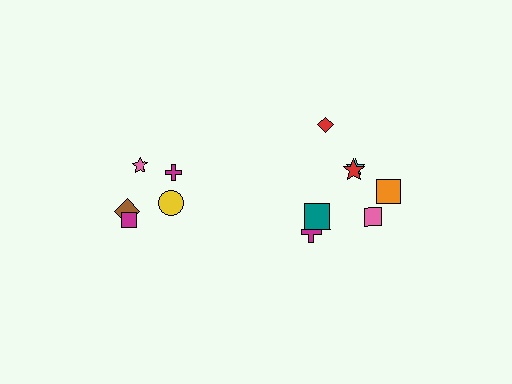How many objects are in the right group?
There are 8 objects.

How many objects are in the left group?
There are 5 objects.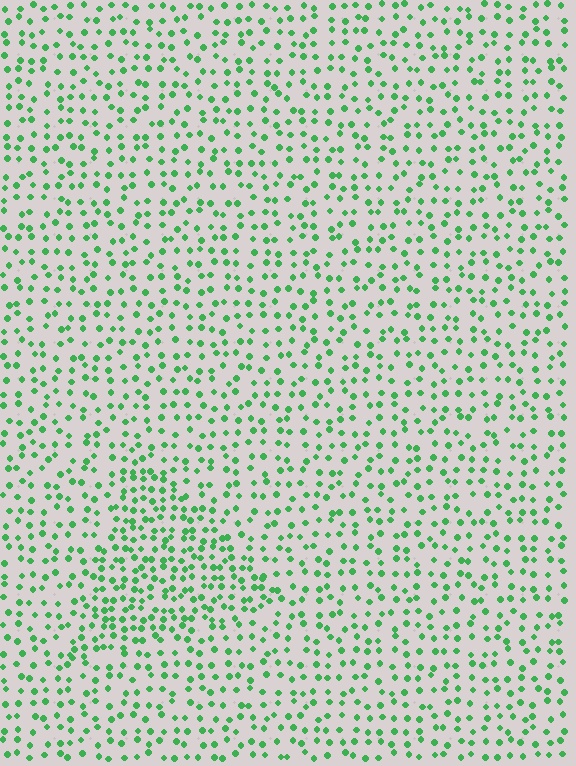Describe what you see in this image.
The image contains small green elements arranged at two different densities. A triangle-shaped region is visible where the elements are more densely packed than the surrounding area.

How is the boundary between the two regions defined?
The boundary is defined by a change in element density (approximately 1.7x ratio). All elements are the same color, size, and shape.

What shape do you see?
I see a triangle.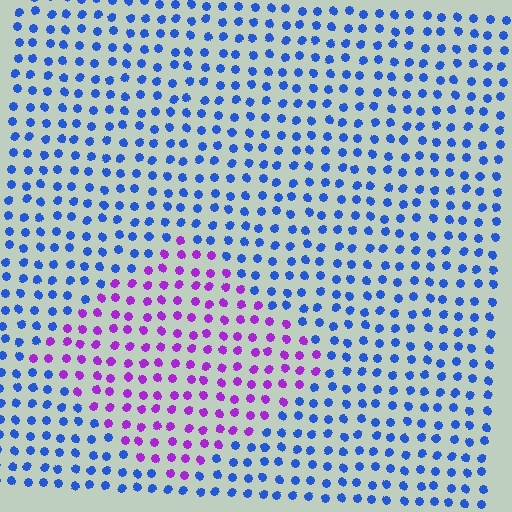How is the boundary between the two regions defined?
The boundary is defined purely by a slight shift in hue (about 63 degrees). Spacing, size, and orientation are identical on both sides.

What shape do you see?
I see a diamond.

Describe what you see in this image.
The image is filled with small blue elements in a uniform arrangement. A diamond-shaped region is visible where the elements are tinted to a slightly different hue, forming a subtle color boundary.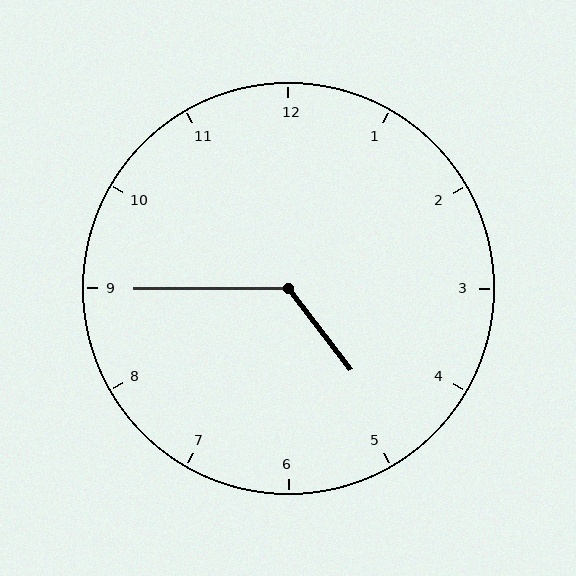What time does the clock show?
4:45.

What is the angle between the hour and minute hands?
Approximately 128 degrees.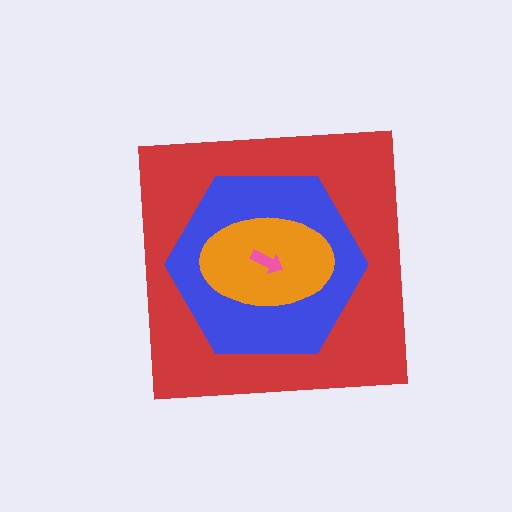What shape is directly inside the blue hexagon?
The orange ellipse.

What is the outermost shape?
The red square.